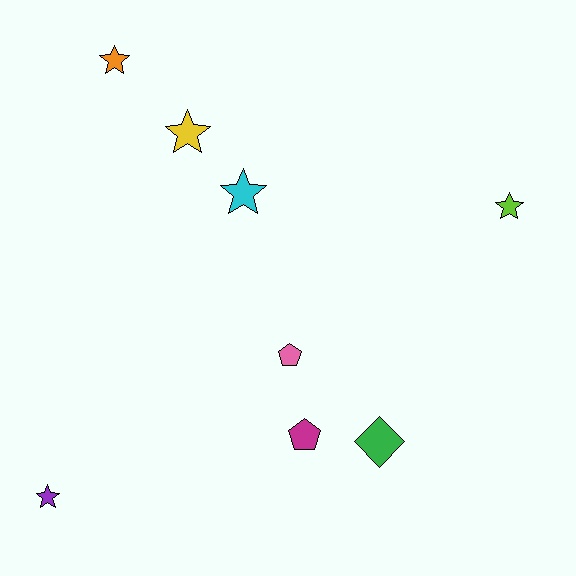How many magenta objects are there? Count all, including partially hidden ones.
There is 1 magenta object.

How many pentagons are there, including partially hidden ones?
There are 2 pentagons.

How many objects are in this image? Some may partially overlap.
There are 8 objects.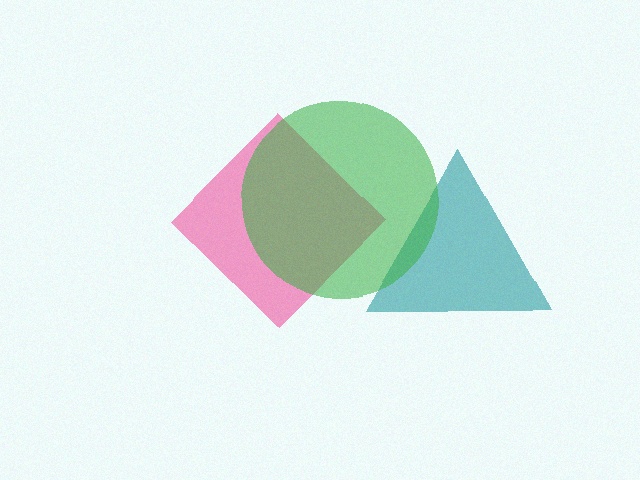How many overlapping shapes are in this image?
There are 3 overlapping shapes in the image.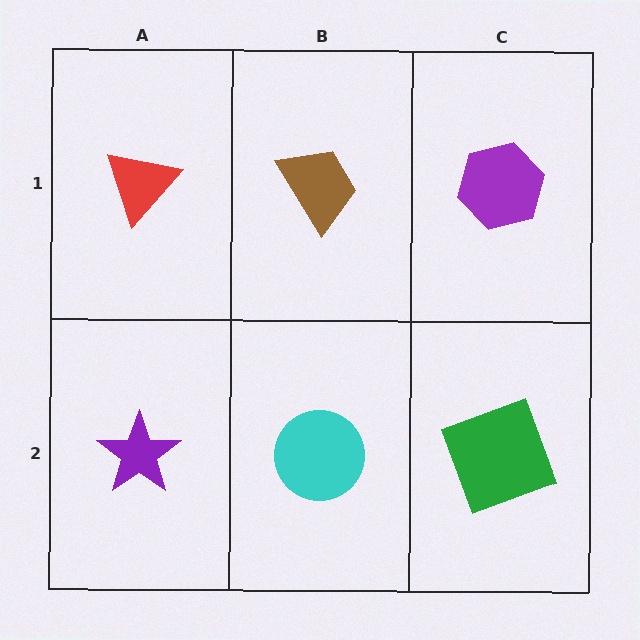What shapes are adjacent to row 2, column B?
A brown trapezoid (row 1, column B), a purple star (row 2, column A), a green square (row 2, column C).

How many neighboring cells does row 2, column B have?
3.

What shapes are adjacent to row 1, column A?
A purple star (row 2, column A), a brown trapezoid (row 1, column B).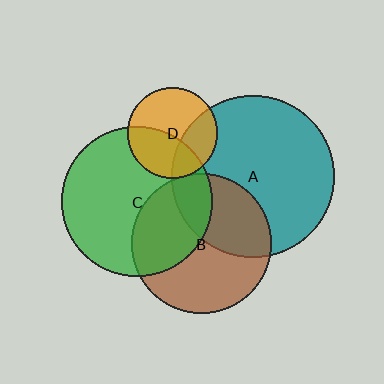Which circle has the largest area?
Circle A (teal).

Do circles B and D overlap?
Yes.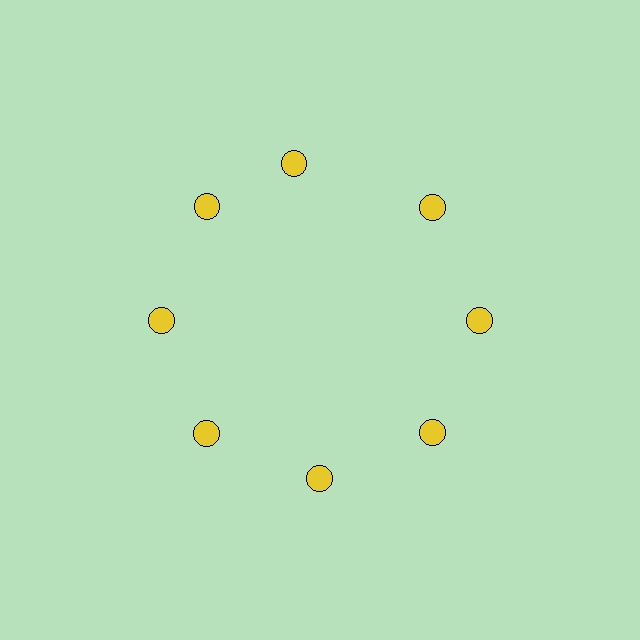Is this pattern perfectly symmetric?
No. The 8 yellow circles are arranged in a ring, but one element near the 12 o'clock position is rotated out of alignment along the ring, breaking the 8-fold rotational symmetry.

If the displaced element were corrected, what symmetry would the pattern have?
It would have 8-fold rotational symmetry — the pattern would map onto itself every 45 degrees.